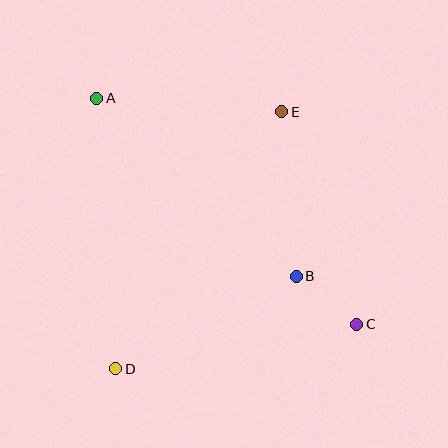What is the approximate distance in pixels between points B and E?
The distance between B and E is approximately 165 pixels.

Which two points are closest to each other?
Points B and C are closest to each other.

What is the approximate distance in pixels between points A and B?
The distance between A and B is approximately 267 pixels.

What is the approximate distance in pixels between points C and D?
The distance between C and D is approximately 245 pixels.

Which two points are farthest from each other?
Points A and C are farthest from each other.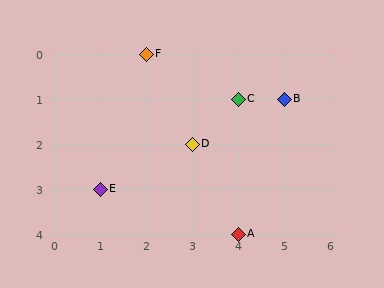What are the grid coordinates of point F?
Point F is at grid coordinates (2, 0).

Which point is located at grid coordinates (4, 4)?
Point A is at (4, 4).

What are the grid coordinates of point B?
Point B is at grid coordinates (5, 1).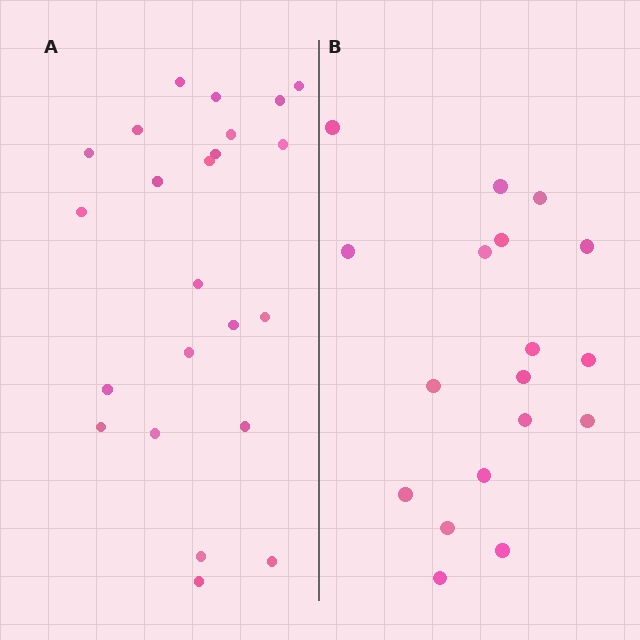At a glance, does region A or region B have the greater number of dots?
Region A (the left region) has more dots.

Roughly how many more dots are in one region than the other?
Region A has about 5 more dots than region B.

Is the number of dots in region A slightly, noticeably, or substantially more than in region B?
Region A has noticeably more, but not dramatically so. The ratio is roughly 1.3 to 1.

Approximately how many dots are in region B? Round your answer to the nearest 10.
About 20 dots. (The exact count is 18, which rounds to 20.)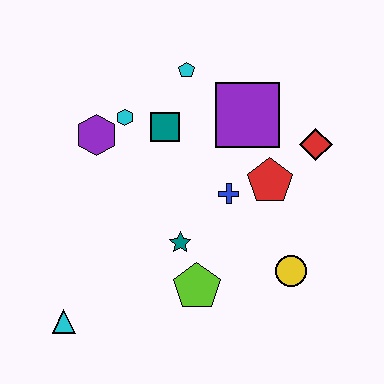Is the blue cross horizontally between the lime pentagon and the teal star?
No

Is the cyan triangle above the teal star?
No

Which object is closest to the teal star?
The lime pentagon is closest to the teal star.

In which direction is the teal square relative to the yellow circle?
The teal square is above the yellow circle.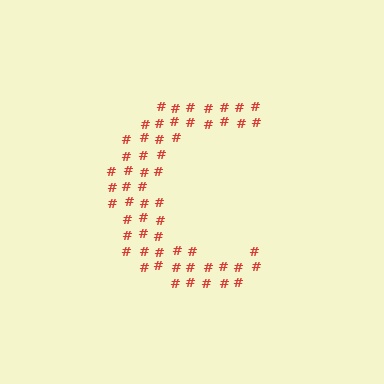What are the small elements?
The small elements are hash symbols.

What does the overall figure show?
The overall figure shows the letter C.